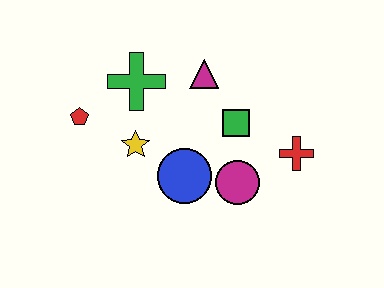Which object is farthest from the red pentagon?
The red cross is farthest from the red pentagon.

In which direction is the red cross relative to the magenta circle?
The red cross is to the right of the magenta circle.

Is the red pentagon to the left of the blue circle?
Yes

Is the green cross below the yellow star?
No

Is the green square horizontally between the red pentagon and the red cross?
Yes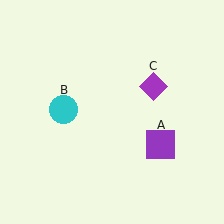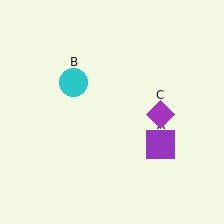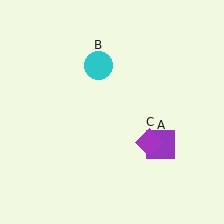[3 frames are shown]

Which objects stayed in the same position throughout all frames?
Purple square (object A) remained stationary.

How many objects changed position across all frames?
2 objects changed position: cyan circle (object B), purple diamond (object C).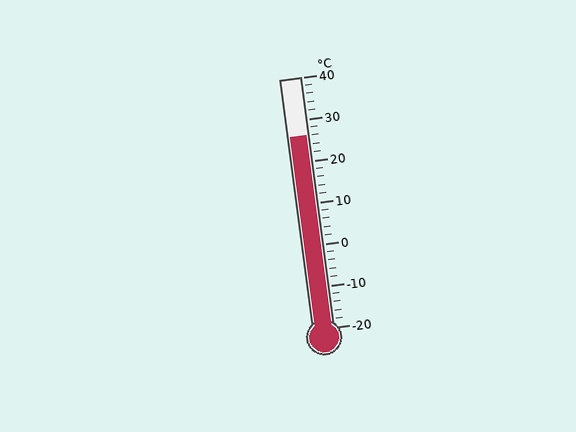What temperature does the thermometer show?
The thermometer shows approximately 26°C.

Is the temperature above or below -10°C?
The temperature is above -10°C.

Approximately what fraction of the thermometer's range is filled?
The thermometer is filled to approximately 75% of its range.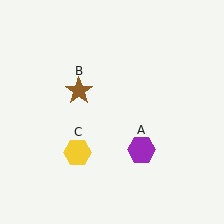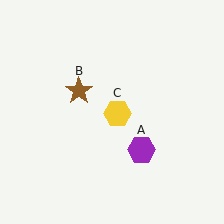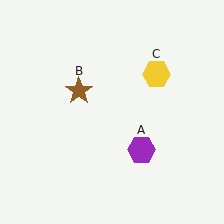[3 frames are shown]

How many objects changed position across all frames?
1 object changed position: yellow hexagon (object C).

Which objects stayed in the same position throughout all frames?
Purple hexagon (object A) and brown star (object B) remained stationary.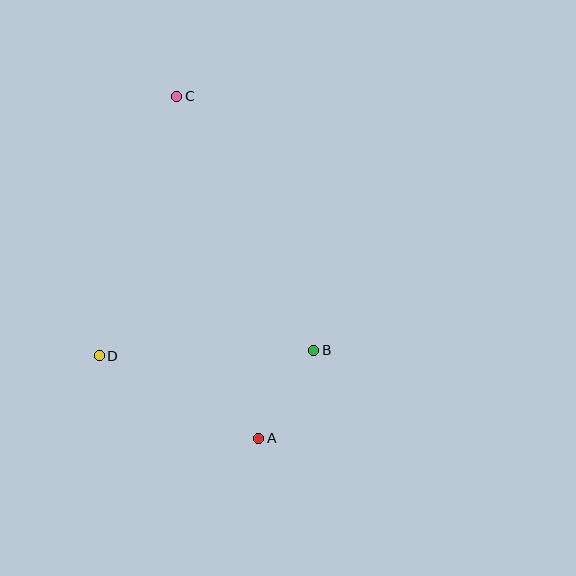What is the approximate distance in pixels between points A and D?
The distance between A and D is approximately 180 pixels.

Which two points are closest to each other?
Points A and B are closest to each other.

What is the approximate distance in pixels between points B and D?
The distance between B and D is approximately 214 pixels.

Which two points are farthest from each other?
Points A and C are farthest from each other.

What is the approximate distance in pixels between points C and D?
The distance between C and D is approximately 271 pixels.